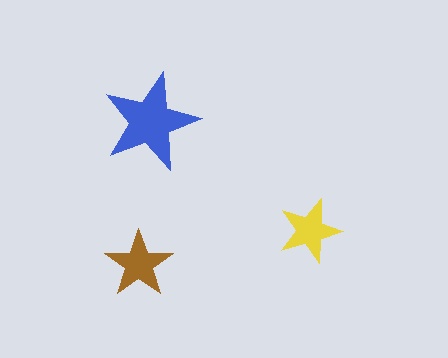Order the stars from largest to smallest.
the blue one, the brown one, the yellow one.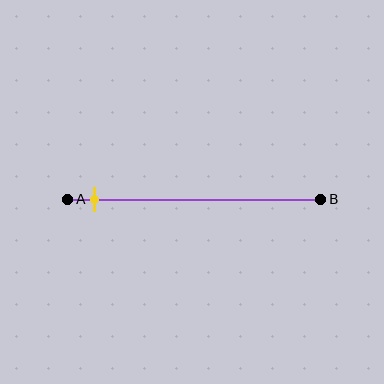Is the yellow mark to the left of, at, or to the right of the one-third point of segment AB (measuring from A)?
The yellow mark is to the left of the one-third point of segment AB.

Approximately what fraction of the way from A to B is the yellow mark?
The yellow mark is approximately 10% of the way from A to B.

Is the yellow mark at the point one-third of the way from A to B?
No, the mark is at about 10% from A, not at the 33% one-third point.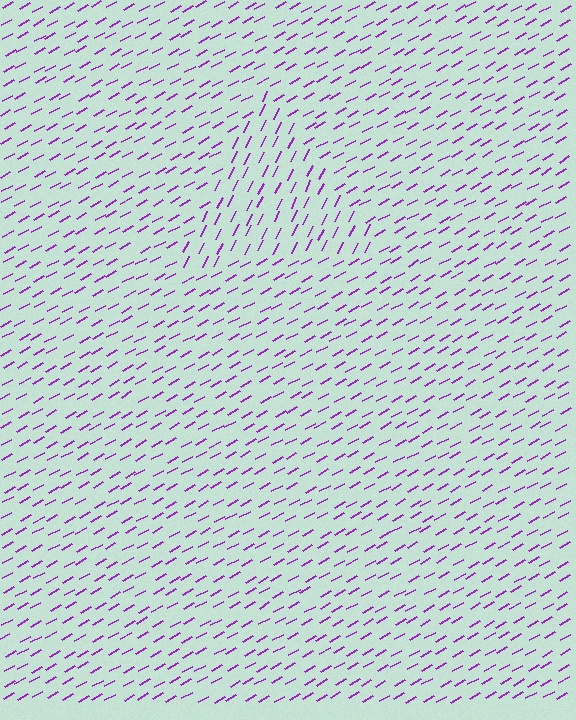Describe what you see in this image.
The image is filled with small purple line segments. A triangle region in the image has lines oriented differently from the surrounding lines, creating a visible texture boundary.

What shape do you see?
I see a triangle.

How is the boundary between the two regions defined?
The boundary is defined purely by a change in line orientation (approximately 34 degrees difference). All lines are the same color and thickness.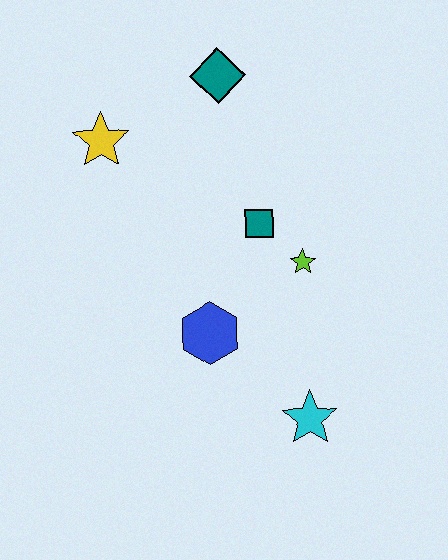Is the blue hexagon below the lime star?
Yes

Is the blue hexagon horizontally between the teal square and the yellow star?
Yes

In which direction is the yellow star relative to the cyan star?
The yellow star is above the cyan star.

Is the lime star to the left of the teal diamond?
No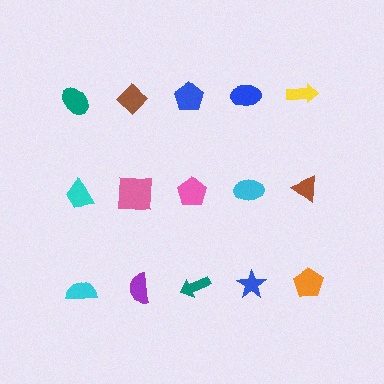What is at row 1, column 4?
A blue ellipse.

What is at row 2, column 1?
A cyan trapezoid.